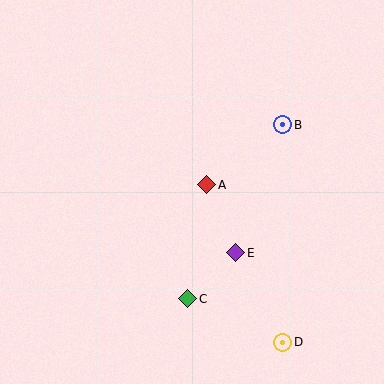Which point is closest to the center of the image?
Point A at (207, 185) is closest to the center.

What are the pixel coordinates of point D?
Point D is at (283, 342).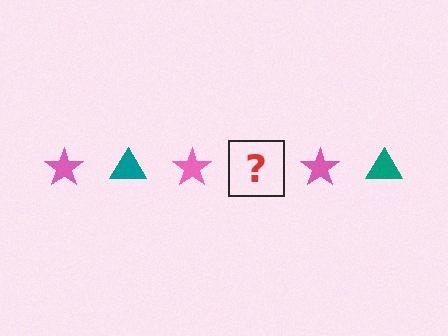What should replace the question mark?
The question mark should be replaced with a teal triangle.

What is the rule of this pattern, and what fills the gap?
The rule is that the pattern alternates between pink star and teal triangle. The gap should be filled with a teal triangle.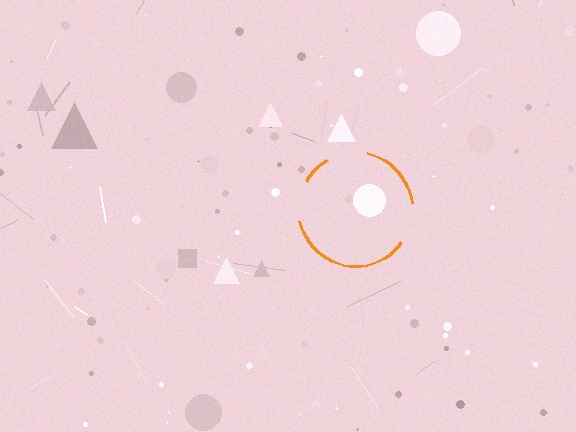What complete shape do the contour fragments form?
The contour fragments form a circle.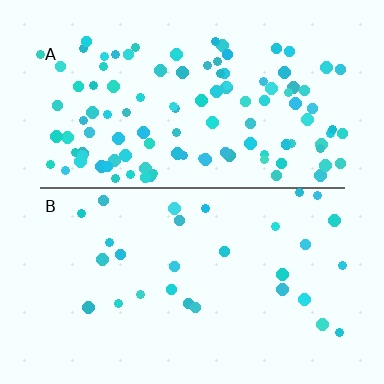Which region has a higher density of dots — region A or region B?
A (the top).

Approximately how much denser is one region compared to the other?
Approximately 3.8× — region A over region B.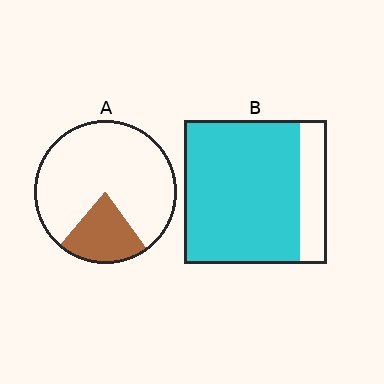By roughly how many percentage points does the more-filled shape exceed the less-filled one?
By roughly 60 percentage points (B over A).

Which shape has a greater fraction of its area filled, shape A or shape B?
Shape B.